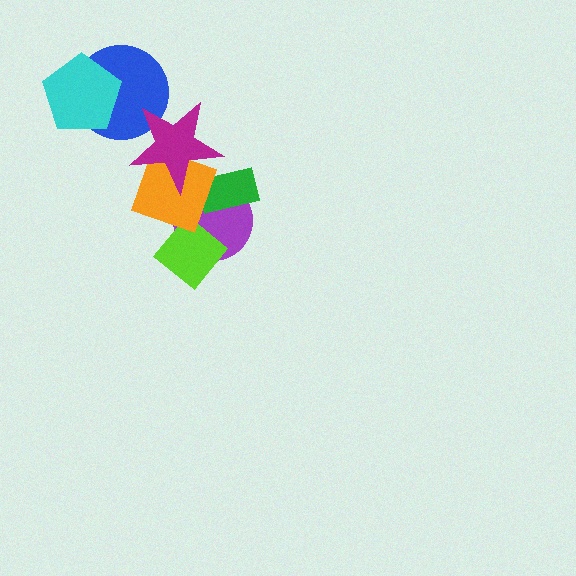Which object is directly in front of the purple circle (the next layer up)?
The green rectangle is directly in front of the purple circle.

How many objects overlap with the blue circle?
2 objects overlap with the blue circle.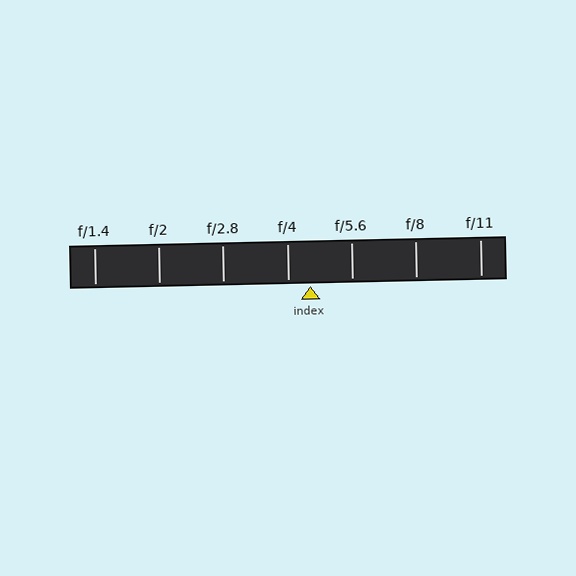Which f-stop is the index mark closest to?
The index mark is closest to f/4.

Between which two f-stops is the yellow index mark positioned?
The index mark is between f/4 and f/5.6.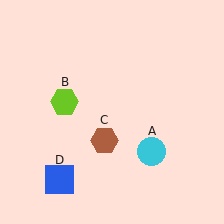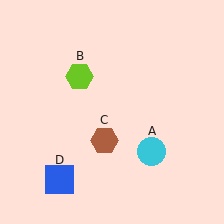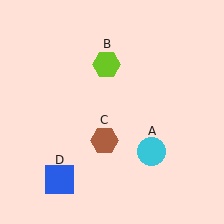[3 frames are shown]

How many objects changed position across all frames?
1 object changed position: lime hexagon (object B).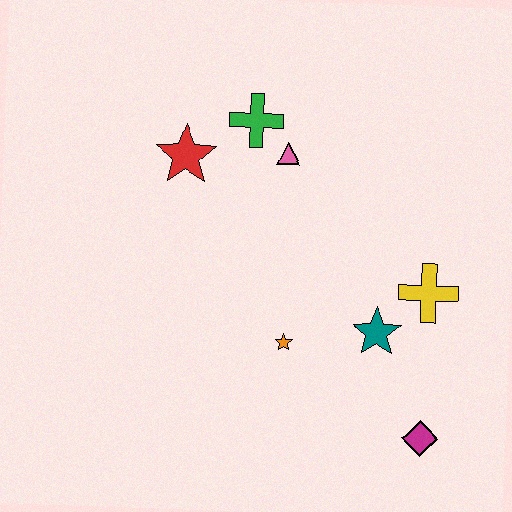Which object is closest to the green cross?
The pink triangle is closest to the green cross.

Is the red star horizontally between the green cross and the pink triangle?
No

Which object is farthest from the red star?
The magenta diamond is farthest from the red star.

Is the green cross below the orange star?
No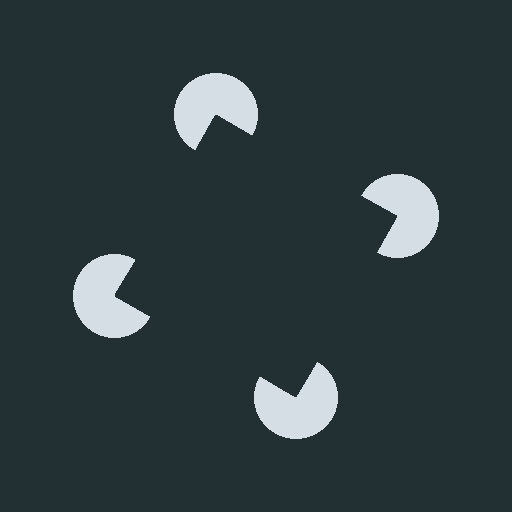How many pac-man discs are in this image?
There are 4 — one at each vertex of the illusory square.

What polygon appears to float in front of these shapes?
An illusory square — its edges are inferred from the aligned wedge cuts in the pac-man discs, not physically drawn.